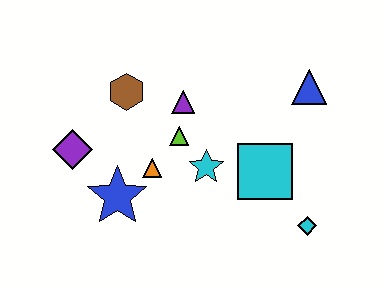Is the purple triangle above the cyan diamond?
Yes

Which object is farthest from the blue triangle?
The purple diamond is farthest from the blue triangle.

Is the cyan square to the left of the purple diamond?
No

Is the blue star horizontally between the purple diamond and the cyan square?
Yes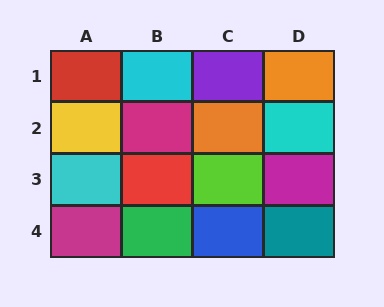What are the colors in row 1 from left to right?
Red, cyan, purple, orange.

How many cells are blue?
1 cell is blue.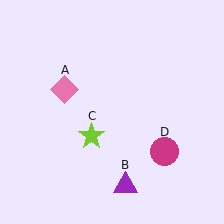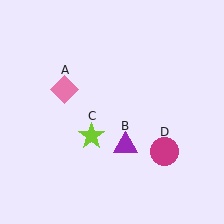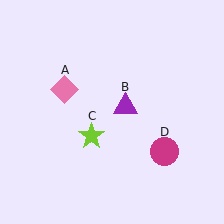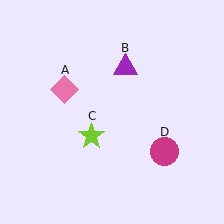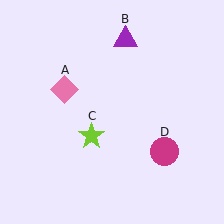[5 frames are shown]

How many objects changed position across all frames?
1 object changed position: purple triangle (object B).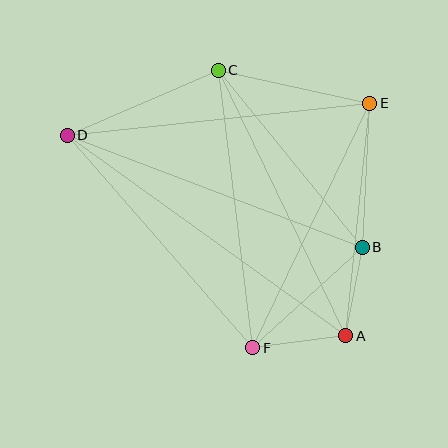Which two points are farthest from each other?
Points A and D are farthest from each other.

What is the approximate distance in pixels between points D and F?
The distance between D and F is approximately 282 pixels.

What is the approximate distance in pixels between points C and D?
The distance between C and D is approximately 164 pixels.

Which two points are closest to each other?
Points A and B are closest to each other.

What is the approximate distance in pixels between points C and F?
The distance between C and F is approximately 280 pixels.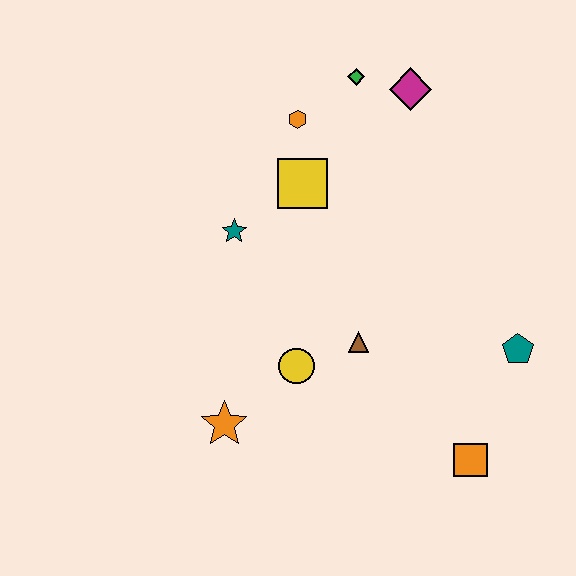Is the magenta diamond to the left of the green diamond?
No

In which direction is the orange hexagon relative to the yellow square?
The orange hexagon is above the yellow square.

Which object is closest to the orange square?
The teal pentagon is closest to the orange square.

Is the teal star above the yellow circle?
Yes